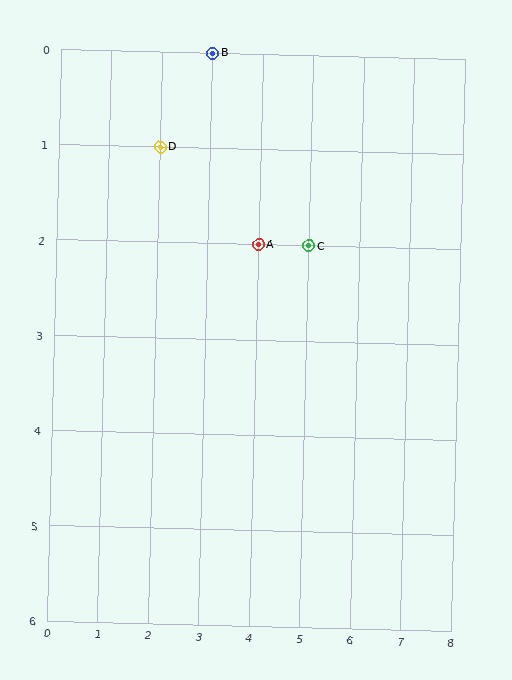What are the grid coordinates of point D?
Point D is at grid coordinates (2, 1).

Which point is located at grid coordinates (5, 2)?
Point C is at (5, 2).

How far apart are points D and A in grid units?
Points D and A are 2 columns and 1 row apart (about 2.2 grid units diagonally).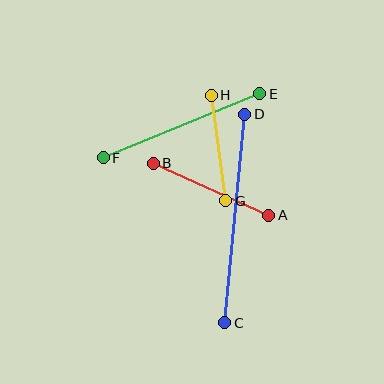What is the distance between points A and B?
The distance is approximately 127 pixels.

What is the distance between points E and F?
The distance is approximately 169 pixels.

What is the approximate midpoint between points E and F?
The midpoint is at approximately (181, 126) pixels.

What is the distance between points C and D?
The distance is approximately 209 pixels.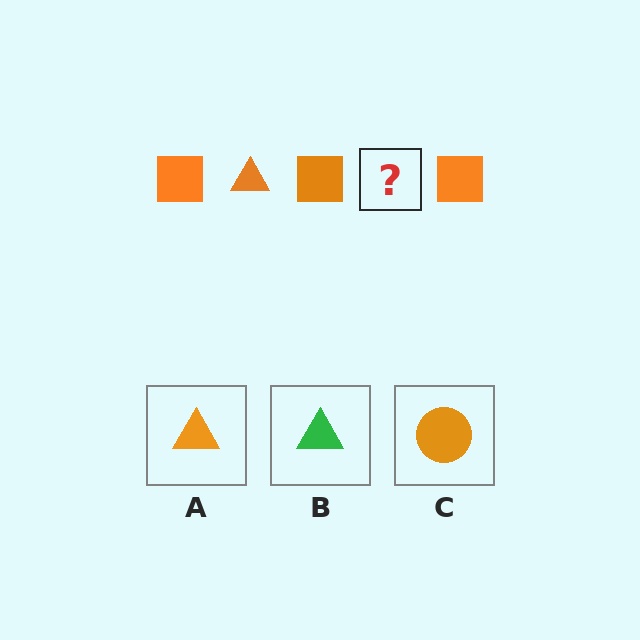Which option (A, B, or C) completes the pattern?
A.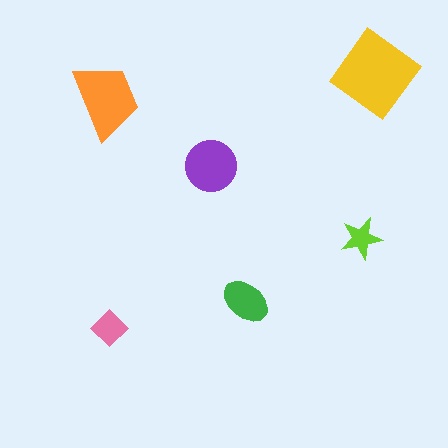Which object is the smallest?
The lime star.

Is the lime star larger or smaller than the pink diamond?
Smaller.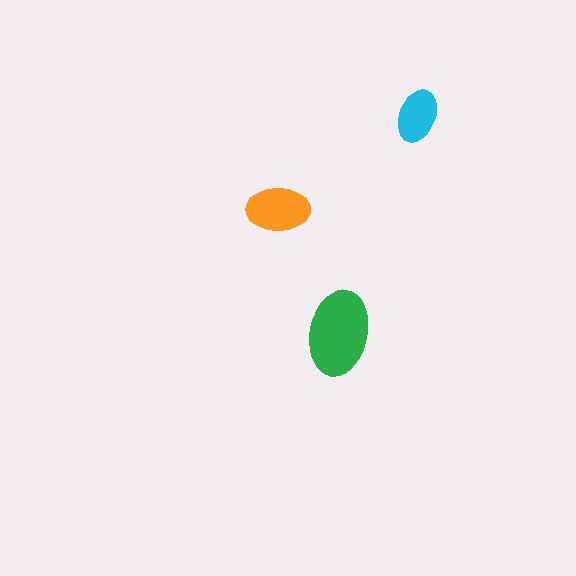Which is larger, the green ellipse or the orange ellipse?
The green one.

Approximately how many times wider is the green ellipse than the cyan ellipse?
About 1.5 times wider.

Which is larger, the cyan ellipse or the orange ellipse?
The orange one.